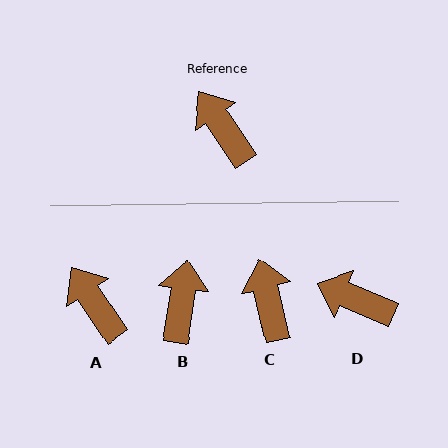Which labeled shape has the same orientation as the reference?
A.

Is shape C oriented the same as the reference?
No, it is off by about 21 degrees.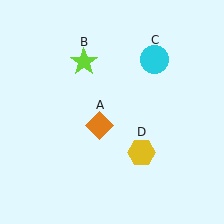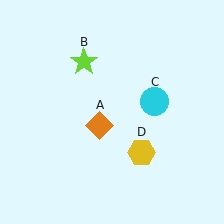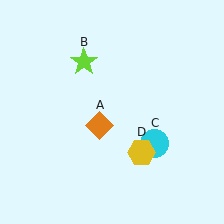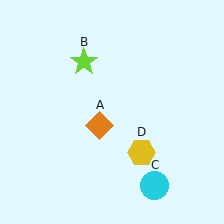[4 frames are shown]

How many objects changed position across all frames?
1 object changed position: cyan circle (object C).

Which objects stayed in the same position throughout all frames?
Orange diamond (object A) and lime star (object B) and yellow hexagon (object D) remained stationary.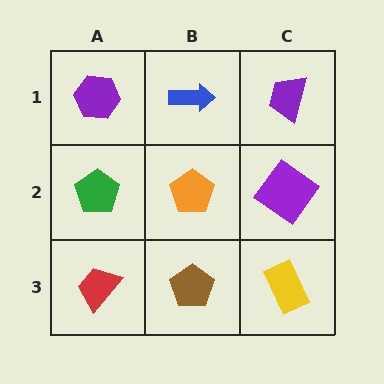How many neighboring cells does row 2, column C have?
3.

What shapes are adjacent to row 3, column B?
An orange pentagon (row 2, column B), a red trapezoid (row 3, column A), a yellow rectangle (row 3, column C).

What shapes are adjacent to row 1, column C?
A purple diamond (row 2, column C), a blue arrow (row 1, column B).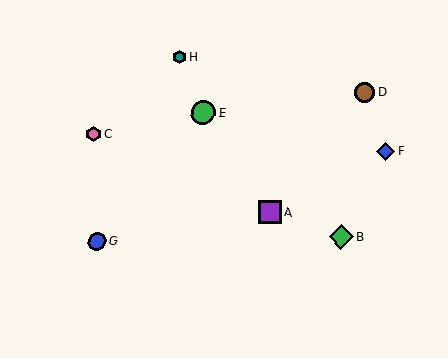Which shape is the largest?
The green diamond (labeled B) is the largest.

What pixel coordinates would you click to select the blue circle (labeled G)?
Click at (97, 241) to select the blue circle G.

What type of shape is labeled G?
Shape G is a blue circle.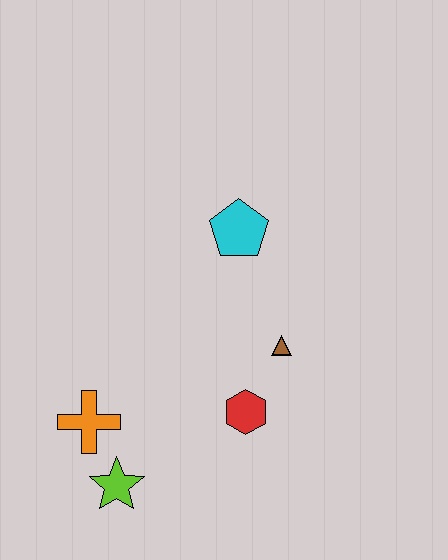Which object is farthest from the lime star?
The cyan pentagon is farthest from the lime star.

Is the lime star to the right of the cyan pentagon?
No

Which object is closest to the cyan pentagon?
The brown triangle is closest to the cyan pentagon.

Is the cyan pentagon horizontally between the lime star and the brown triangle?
Yes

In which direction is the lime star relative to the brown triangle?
The lime star is to the left of the brown triangle.